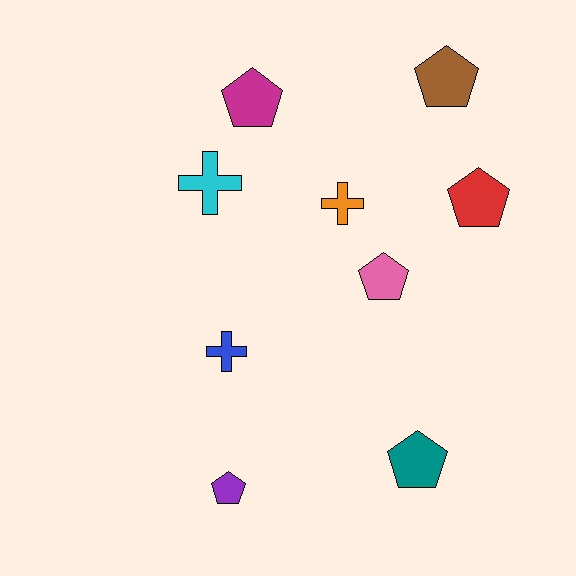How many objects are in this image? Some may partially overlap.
There are 9 objects.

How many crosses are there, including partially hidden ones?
There are 3 crosses.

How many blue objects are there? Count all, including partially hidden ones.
There is 1 blue object.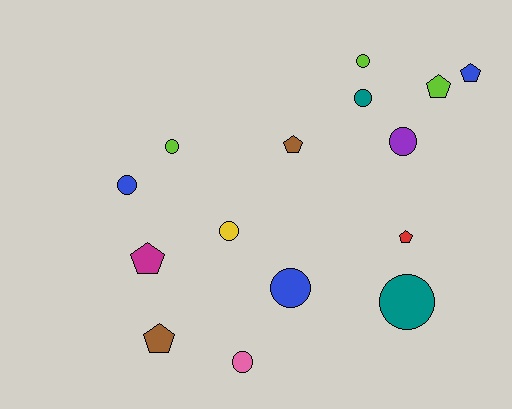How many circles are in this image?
There are 9 circles.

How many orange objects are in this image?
There are no orange objects.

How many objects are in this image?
There are 15 objects.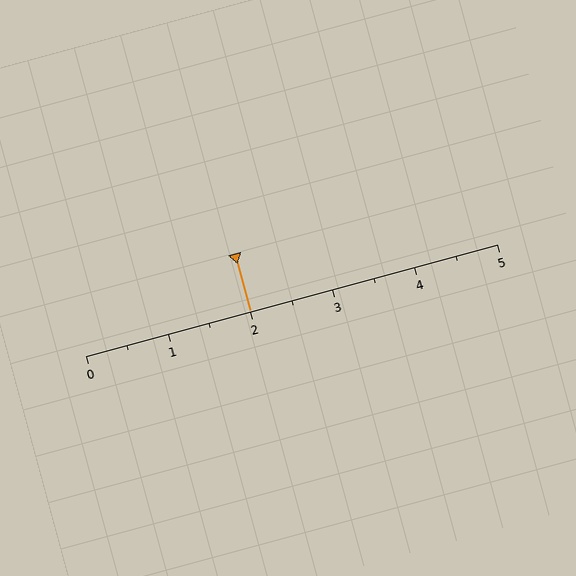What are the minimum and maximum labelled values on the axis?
The axis runs from 0 to 5.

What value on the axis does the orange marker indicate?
The marker indicates approximately 2.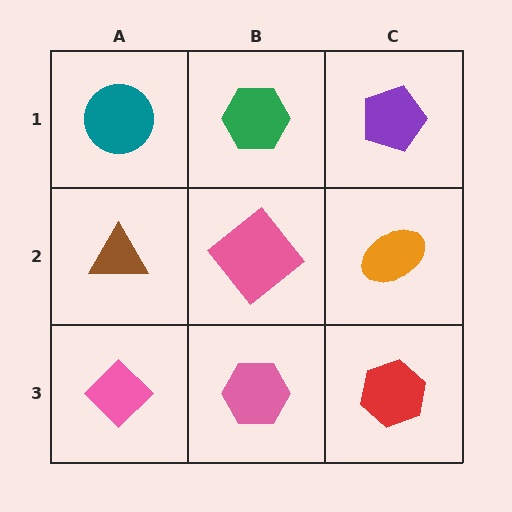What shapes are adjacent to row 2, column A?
A teal circle (row 1, column A), a pink diamond (row 3, column A), a pink diamond (row 2, column B).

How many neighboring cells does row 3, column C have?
2.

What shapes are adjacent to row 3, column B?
A pink diamond (row 2, column B), a pink diamond (row 3, column A), a red hexagon (row 3, column C).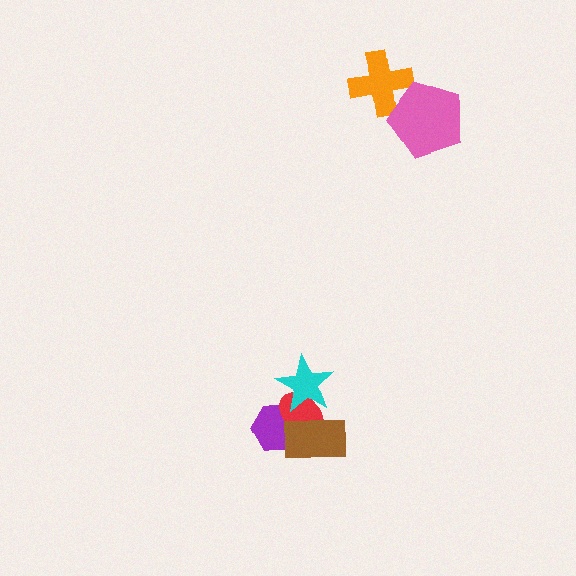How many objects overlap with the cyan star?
1 object overlaps with the cyan star.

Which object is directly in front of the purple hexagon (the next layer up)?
The red ellipse is directly in front of the purple hexagon.